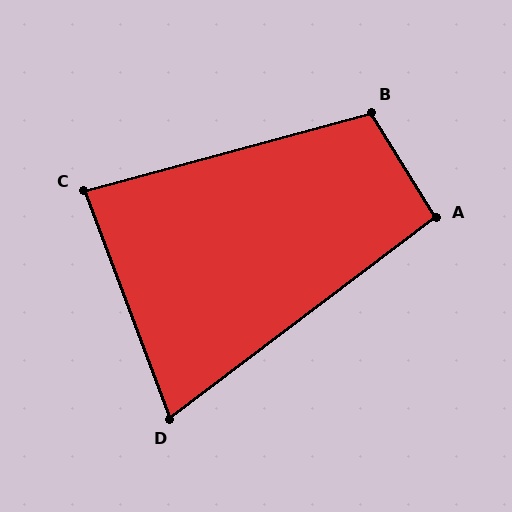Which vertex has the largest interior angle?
B, at approximately 107 degrees.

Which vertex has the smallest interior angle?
D, at approximately 73 degrees.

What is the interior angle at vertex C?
Approximately 85 degrees (acute).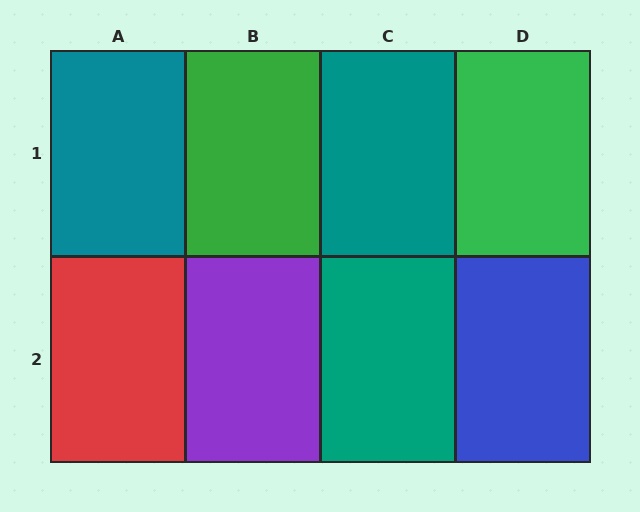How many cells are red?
1 cell is red.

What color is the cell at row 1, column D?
Green.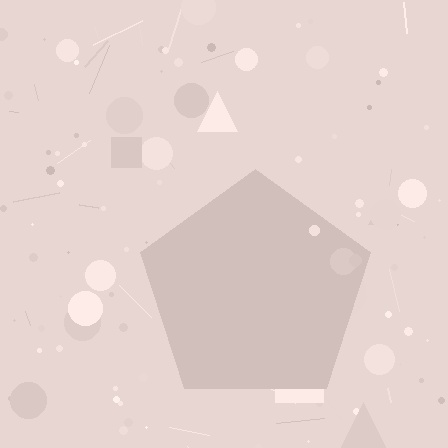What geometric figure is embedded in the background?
A pentagon is embedded in the background.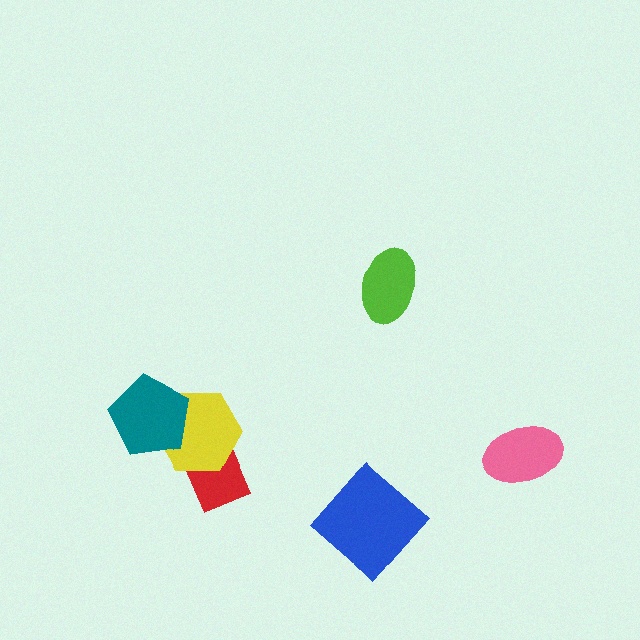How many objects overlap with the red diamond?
1 object overlaps with the red diamond.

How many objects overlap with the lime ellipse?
0 objects overlap with the lime ellipse.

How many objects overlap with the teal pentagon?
1 object overlaps with the teal pentagon.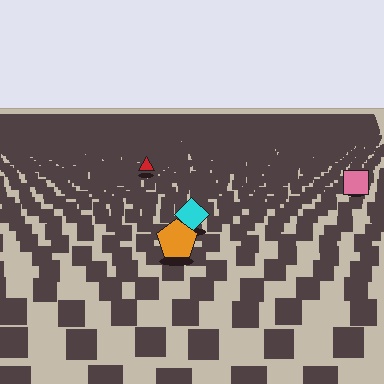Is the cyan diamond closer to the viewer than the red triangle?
Yes. The cyan diamond is closer — you can tell from the texture gradient: the ground texture is coarser near it.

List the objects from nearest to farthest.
From nearest to farthest: the orange pentagon, the cyan diamond, the pink square, the red triangle.